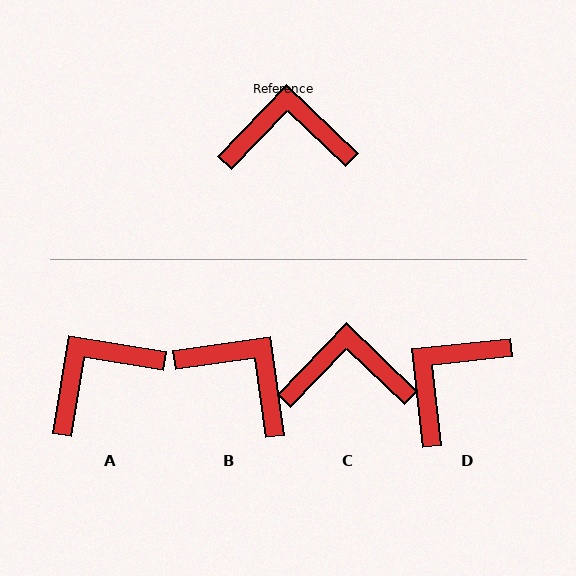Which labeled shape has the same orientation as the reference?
C.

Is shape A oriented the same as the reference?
No, it is off by about 35 degrees.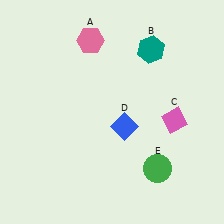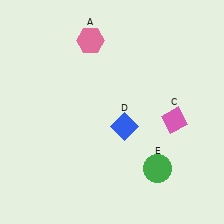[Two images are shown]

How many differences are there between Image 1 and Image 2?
There is 1 difference between the two images.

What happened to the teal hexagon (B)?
The teal hexagon (B) was removed in Image 2. It was in the top-right area of Image 1.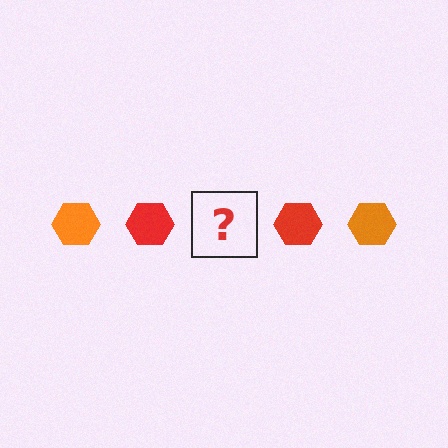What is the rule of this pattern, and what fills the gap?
The rule is that the pattern cycles through orange, red hexagons. The gap should be filled with an orange hexagon.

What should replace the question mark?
The question mark should be replaced with an orange hexagon.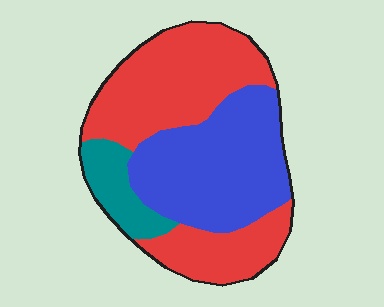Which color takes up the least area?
Teal, at roughly 10%.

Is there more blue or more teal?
Blue.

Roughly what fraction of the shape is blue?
Blue covers around 40% of the shape.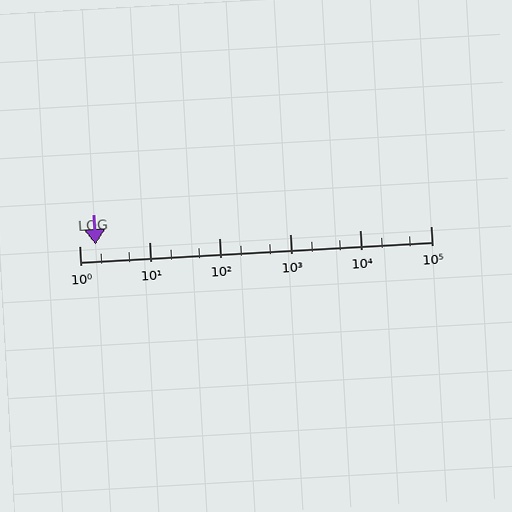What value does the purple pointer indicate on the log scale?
The pointer indicates approximately 1.7.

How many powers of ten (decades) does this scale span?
The scale spans 5 decades, from 1 to 100000.